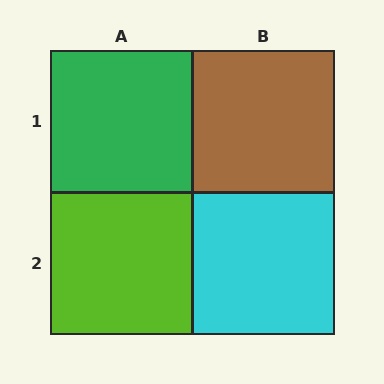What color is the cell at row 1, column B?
Brown.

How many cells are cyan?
1 cell is cyan.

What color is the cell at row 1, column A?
Green.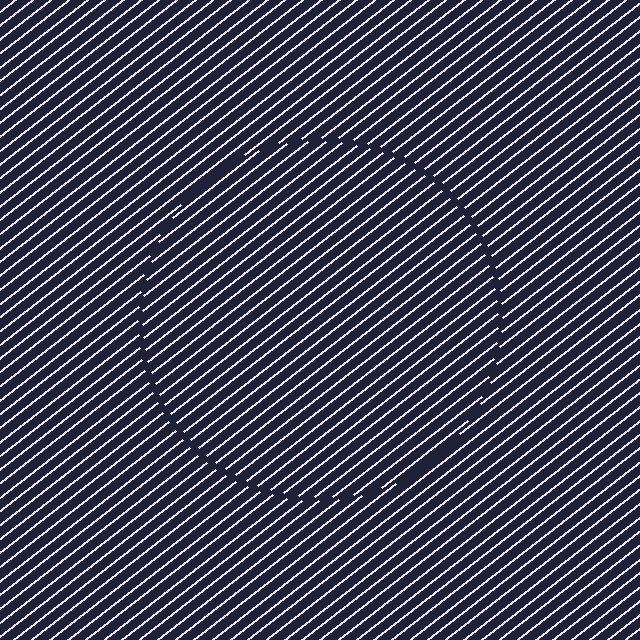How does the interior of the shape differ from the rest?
The interior of the shape contains the same grating, shifted by half a period — the contour is defined by the phase discontinuity where line-ends from the inner and outer gratings abut.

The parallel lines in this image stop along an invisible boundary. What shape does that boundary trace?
An illusory circle. The interior of the shape contains the same grating, shifted by half a period — the contour is defined by the phase discontinuity where line-ends from the inner and outer gratings abut.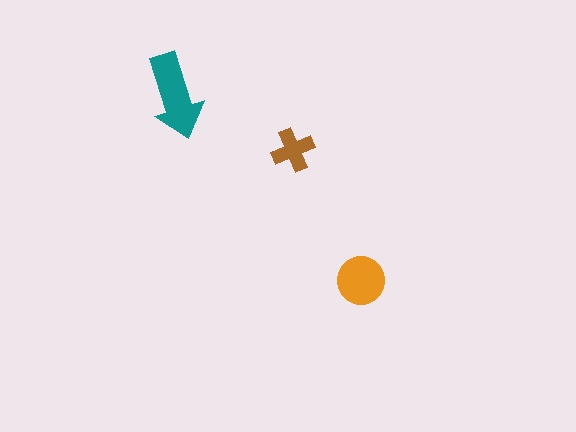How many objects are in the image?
There are 3 objects in the image.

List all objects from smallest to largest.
The brown cross, the orange circle, the teal arrow.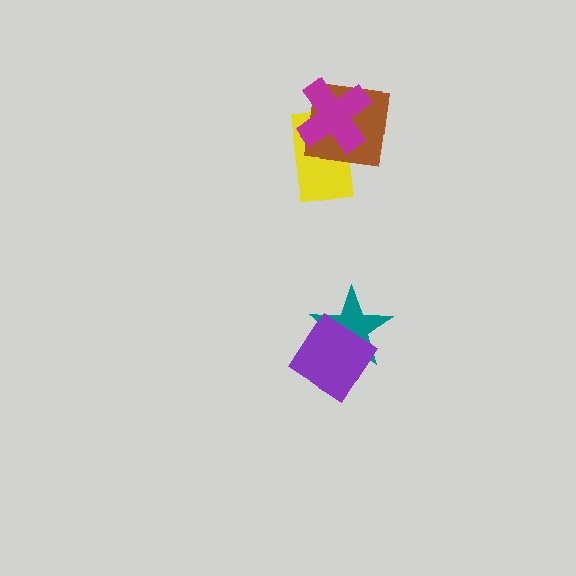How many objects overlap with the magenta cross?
2 objects overlap with the magenta cross.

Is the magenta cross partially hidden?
No, no other shape covers it.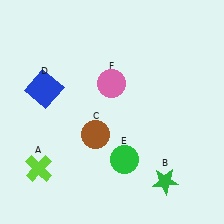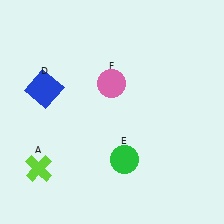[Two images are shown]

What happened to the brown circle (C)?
The brown circle (C) was removed in Image 2. It was in the bottom-left area of Image 1.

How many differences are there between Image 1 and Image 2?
There are 2 differences between the two images.